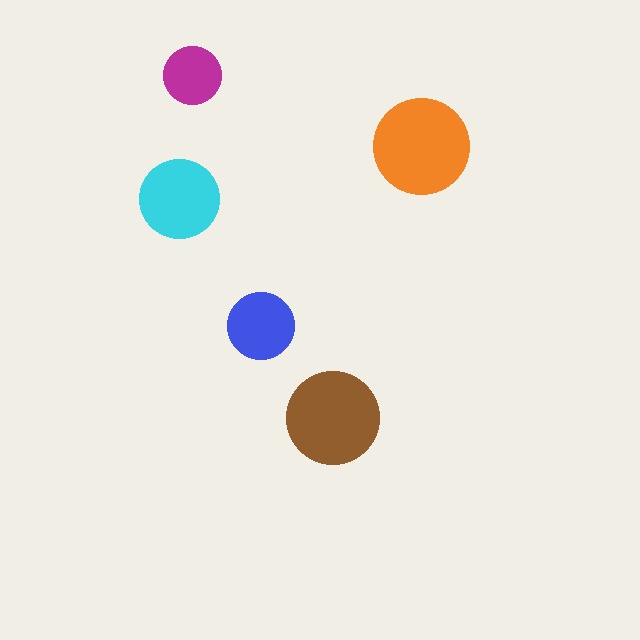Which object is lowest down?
The brown circle is bottommost.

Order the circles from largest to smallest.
the orange one, the brown one, the cyan one, the blue one, the magenta one.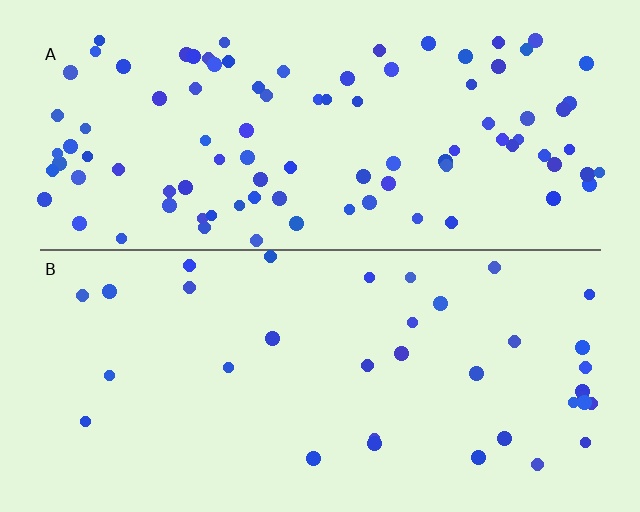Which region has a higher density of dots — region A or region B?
A (the top).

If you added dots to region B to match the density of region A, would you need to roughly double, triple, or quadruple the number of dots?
Approximately triple.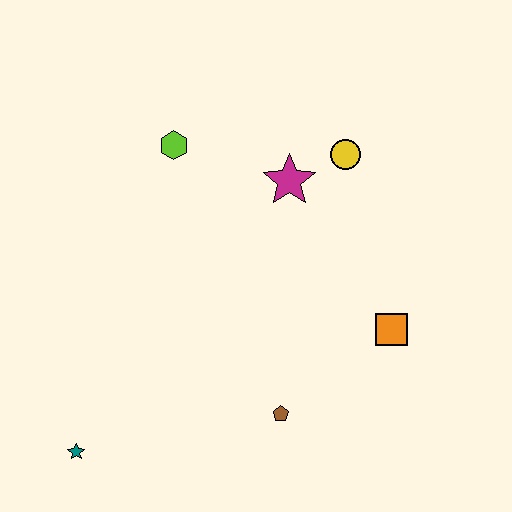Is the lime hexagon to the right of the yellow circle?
No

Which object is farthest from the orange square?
The teal star is farthest from the orange square.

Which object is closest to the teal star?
The brown pentagon is closest to the teal star.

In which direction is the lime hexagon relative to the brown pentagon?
The lime hexagon is above the brown pentagon.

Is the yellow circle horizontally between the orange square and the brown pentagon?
Yes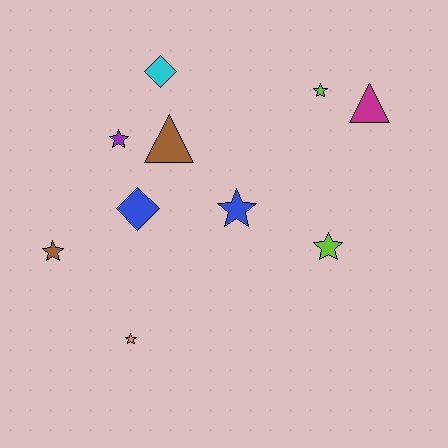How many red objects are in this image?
There are no red objects.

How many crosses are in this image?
There are no crosses.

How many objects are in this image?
There are 10 objects.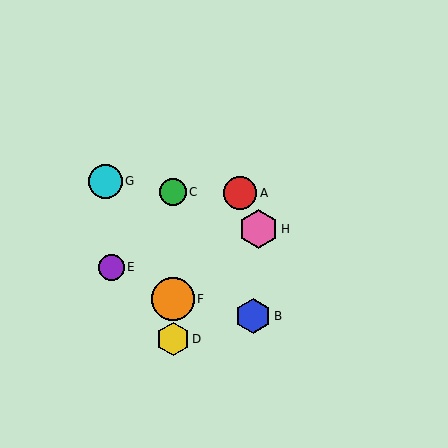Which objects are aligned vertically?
Objects C, D, F are aligned vertically.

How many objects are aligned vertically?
3 objects (C, D, F) are aligned vertically.